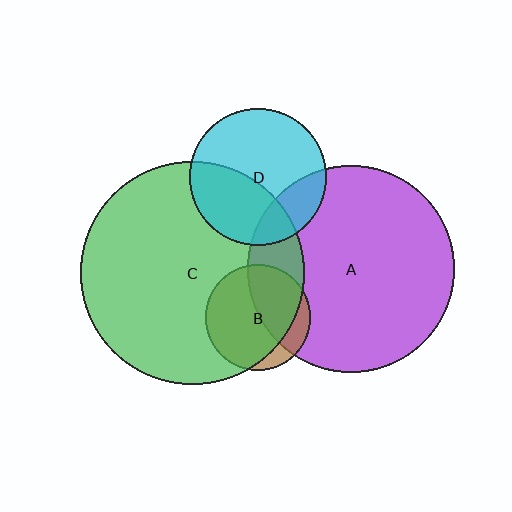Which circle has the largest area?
Circle C (green).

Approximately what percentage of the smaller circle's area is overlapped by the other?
Approximately 85%.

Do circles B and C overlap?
Yes.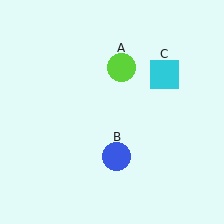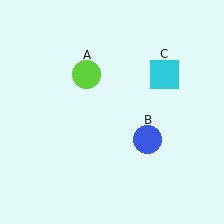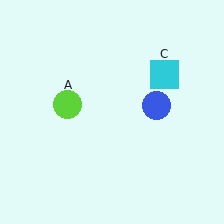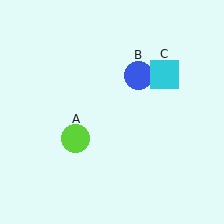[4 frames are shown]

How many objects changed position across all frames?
2 objects changed position: lime circle (object A), blue circle (object B).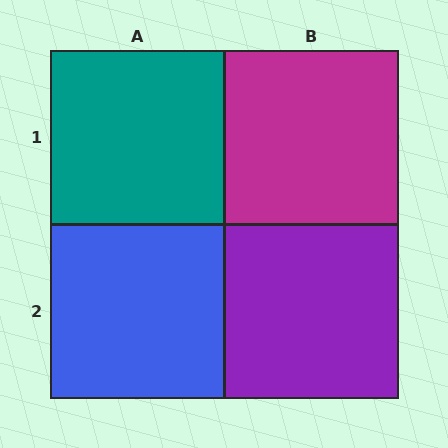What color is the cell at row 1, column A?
Teal.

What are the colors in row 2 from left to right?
Blue, purple.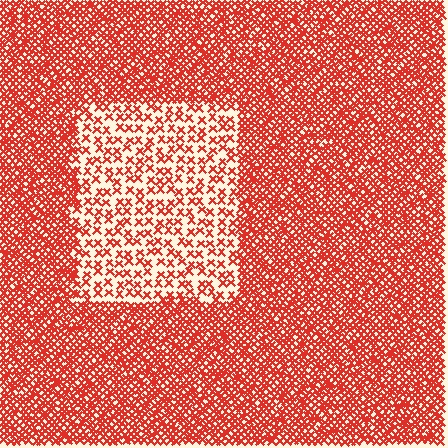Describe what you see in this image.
The image contains small red elements arranged at two different densities. A rectangle-shaped region is visible where the elements are less densely packed than the surrounding area.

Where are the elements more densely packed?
The elements are more densely packed outside the rectangle boundary.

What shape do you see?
I see a rectangle.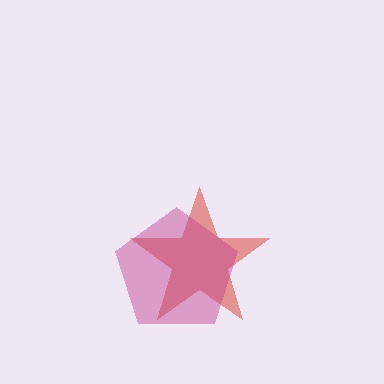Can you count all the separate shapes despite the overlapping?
Yes, there are 2 separate shapes.